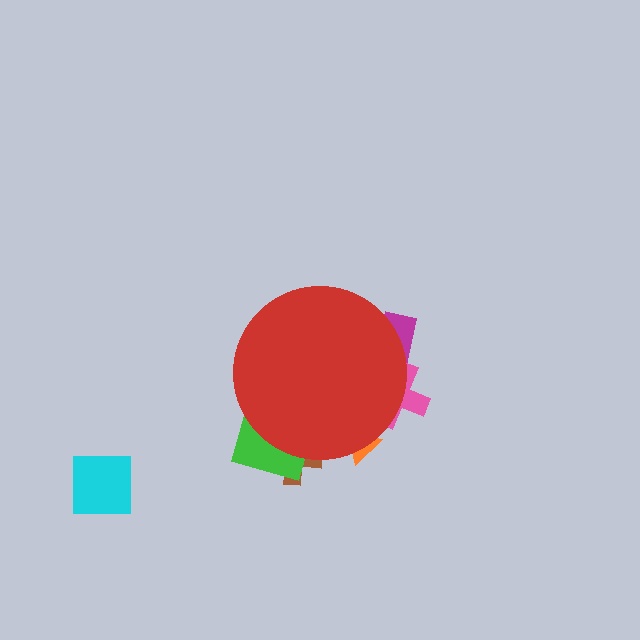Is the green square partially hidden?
Yes, the green square is partially hidden behind the red circle.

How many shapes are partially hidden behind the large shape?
5 shapes are partially hidden.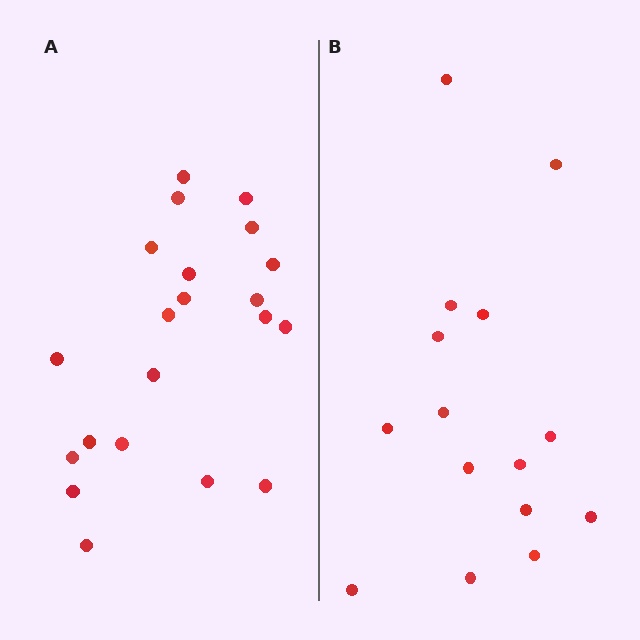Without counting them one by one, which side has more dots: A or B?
Region A (the left region) has more dots.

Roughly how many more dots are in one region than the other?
Region A has about 6 more dots than region B.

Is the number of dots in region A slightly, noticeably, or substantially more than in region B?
Region A has noticeably more, but not dramatically so. The ratio is roughly 1.4 to 1.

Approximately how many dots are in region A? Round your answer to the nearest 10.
About 20 dots. (The exact count is 21, which rounds to 20.)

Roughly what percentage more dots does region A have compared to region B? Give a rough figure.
About 40% more.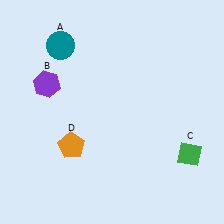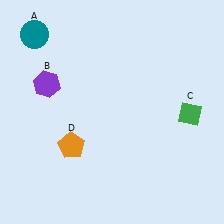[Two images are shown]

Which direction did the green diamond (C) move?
The green diamond (C) moved up.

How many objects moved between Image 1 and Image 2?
2 objects moved between the two images.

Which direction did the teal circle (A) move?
The teal circle (A) moved left.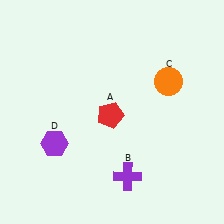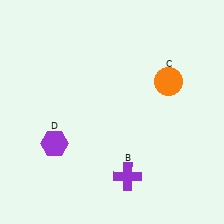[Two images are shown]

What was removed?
The red pentagon (A) was removed in Image 2.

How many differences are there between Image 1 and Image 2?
There is 1 difference between the two images.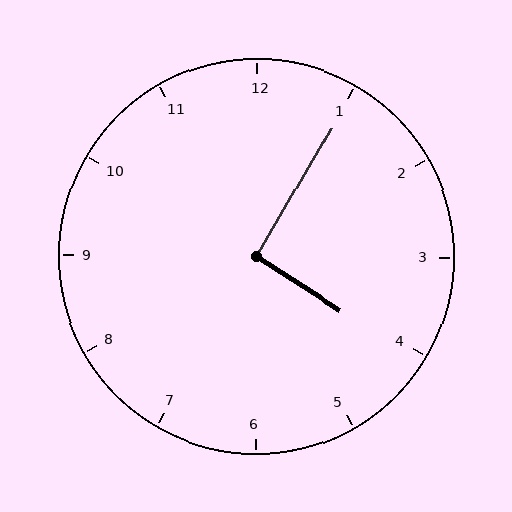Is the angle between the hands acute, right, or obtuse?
It is right.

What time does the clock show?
4:05.